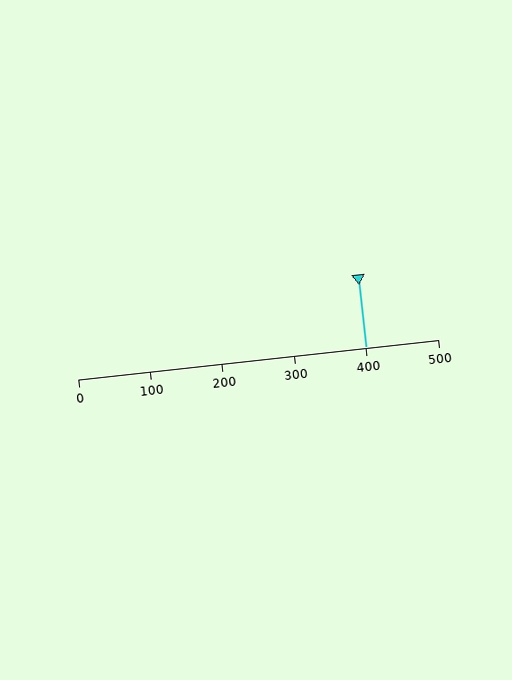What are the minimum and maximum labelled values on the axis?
The axis runs from 0 to 500.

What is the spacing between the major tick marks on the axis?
The major ticks are spaced 100 apart.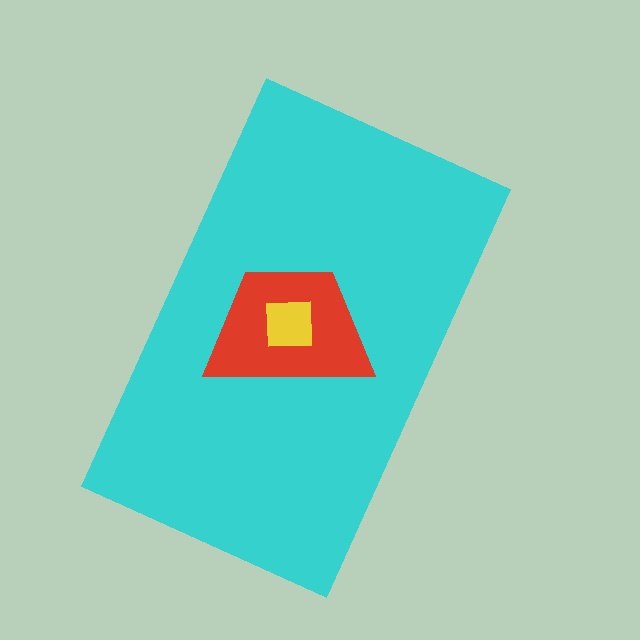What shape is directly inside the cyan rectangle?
The red trapezoid.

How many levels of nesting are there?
3.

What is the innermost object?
The yellow square.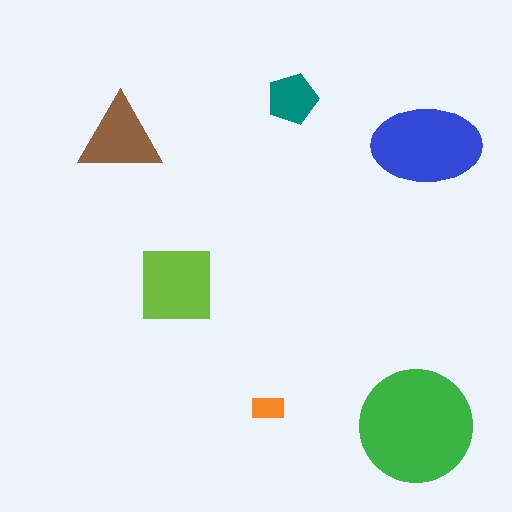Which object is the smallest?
The orange rectangle.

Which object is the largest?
The green circle.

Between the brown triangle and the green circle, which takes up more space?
The green circle.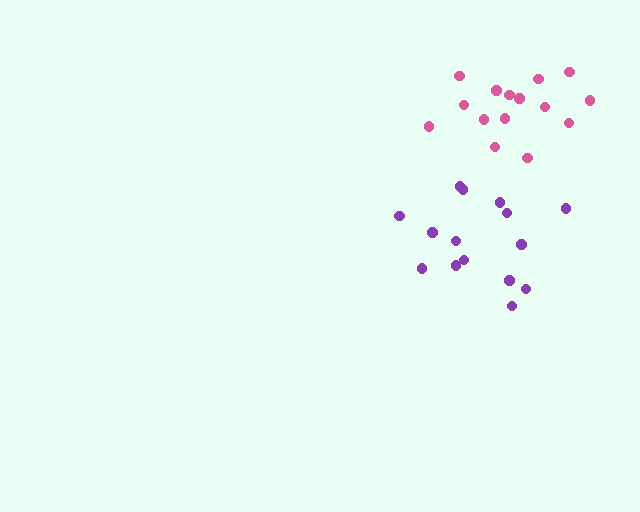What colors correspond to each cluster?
The clusters are colored: purple, pink.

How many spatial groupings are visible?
There are 2 spatial groupings.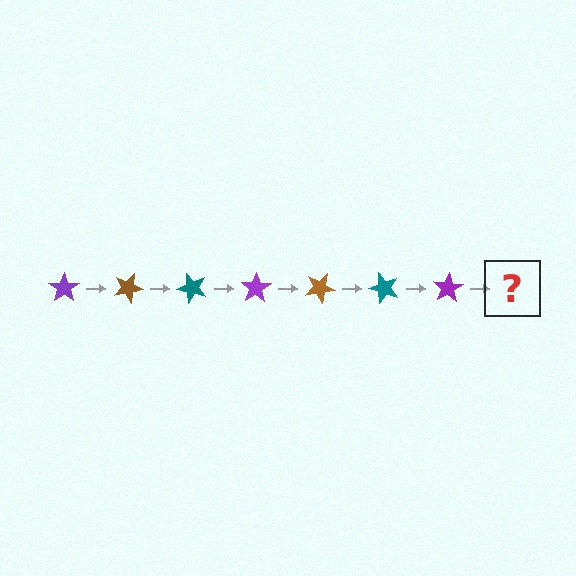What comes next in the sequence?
The next element should be a brown star, rotated 175 degrees from the start.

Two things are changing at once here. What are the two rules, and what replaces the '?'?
The two rules are that it rotates 25 degrees each step and the color cycles through purple, brown, and teal. The '?' should be a brown star, rotated 175 degrees from the start.